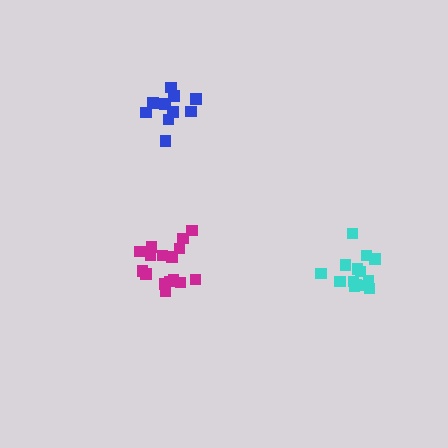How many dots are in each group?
Group 1: 14 dots, Group 2: 16 dots, Group 3: 10 dots (40 total).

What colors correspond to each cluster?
The clusters are colored: cyan, magenta, blue.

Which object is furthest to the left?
The blue cluster is leftmost.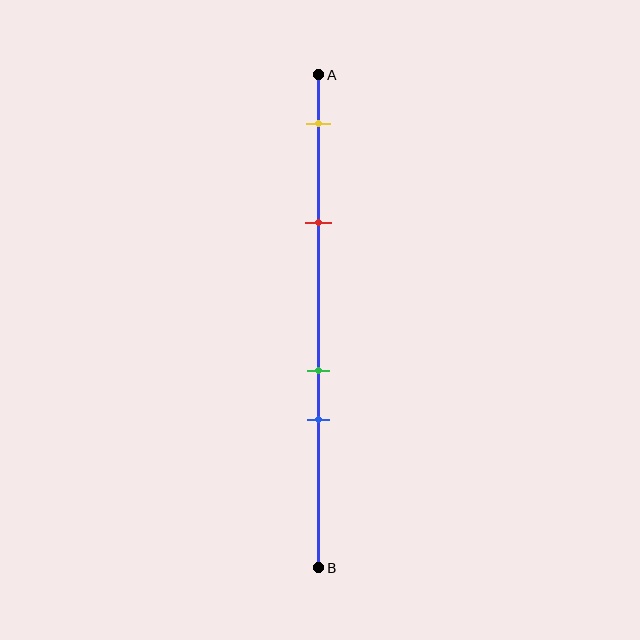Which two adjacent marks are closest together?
The green and blue marks are the closest adjacent pair.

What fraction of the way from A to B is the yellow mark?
The yellow mark is approximately 10% (0.1) of the way from A to B.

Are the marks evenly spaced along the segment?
No, the marks are not evenly spaced.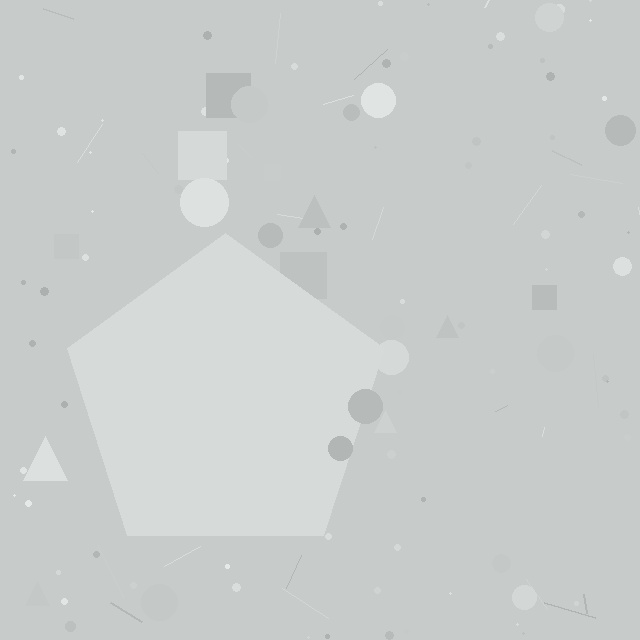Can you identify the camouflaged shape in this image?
The camouflaged shape is a pentagon.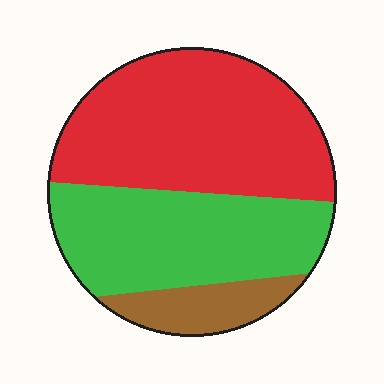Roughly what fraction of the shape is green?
Green takes up about three eighths (3/8) of the shape.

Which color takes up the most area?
Red, at roughly 50%.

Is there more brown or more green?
Green.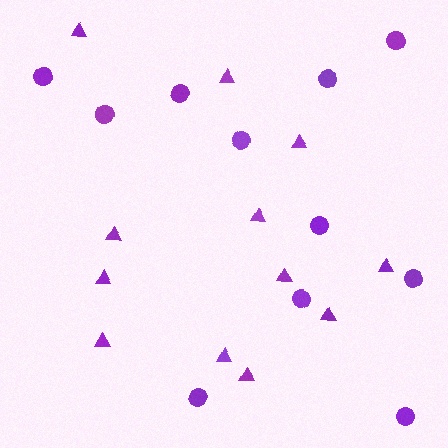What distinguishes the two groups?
There are 2 groups: one group of circles (11) and one group of triangles (12).